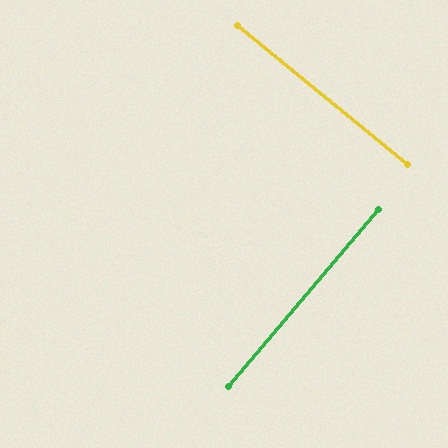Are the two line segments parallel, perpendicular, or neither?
Perpendicular — they meet at approximately 89°.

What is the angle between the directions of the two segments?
Approximately 89 degrees.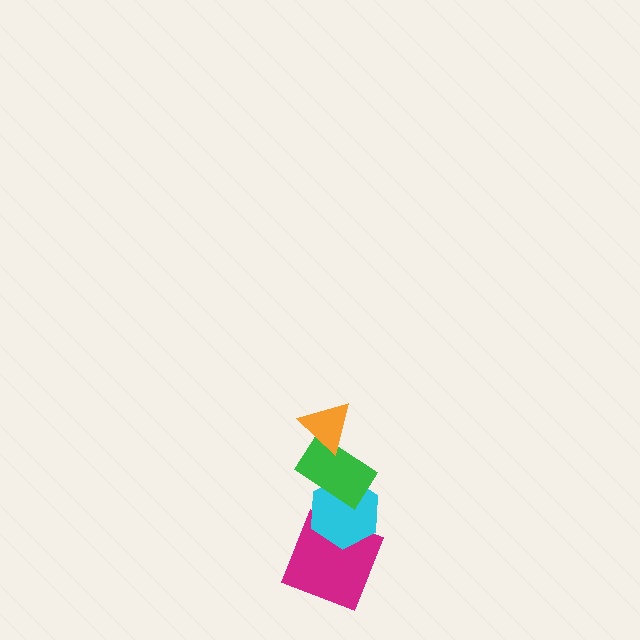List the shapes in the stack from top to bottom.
From top to bottom: the orange triangle, the green rectangle, the cyan hexagon, the magenta square.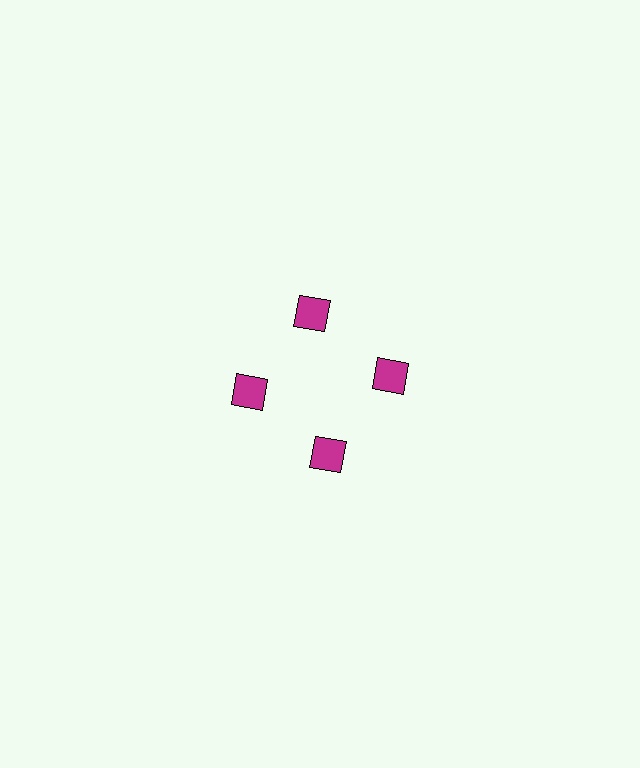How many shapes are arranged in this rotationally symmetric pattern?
There are 4 shapes, arranged in 4 groups of 1.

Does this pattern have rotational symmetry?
Yes, this pattern has 4-fold rotational symmetry. It looks the same after rotating 90 degrees around the center.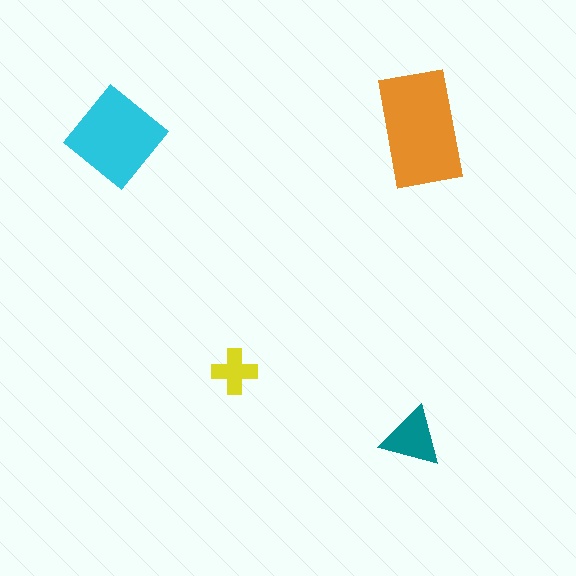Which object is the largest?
The orange rectangle.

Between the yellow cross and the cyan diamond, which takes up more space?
The cyan diamond.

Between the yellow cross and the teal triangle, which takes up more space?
The teal triangle.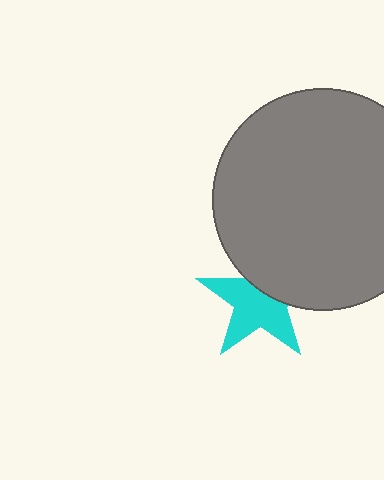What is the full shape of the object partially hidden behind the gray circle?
The partially hidden object is a cyan star.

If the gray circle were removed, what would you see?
You would see the complete cyan star.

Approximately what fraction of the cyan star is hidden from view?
Roughly 37% of the cyan star is hidden behind the gray circle.